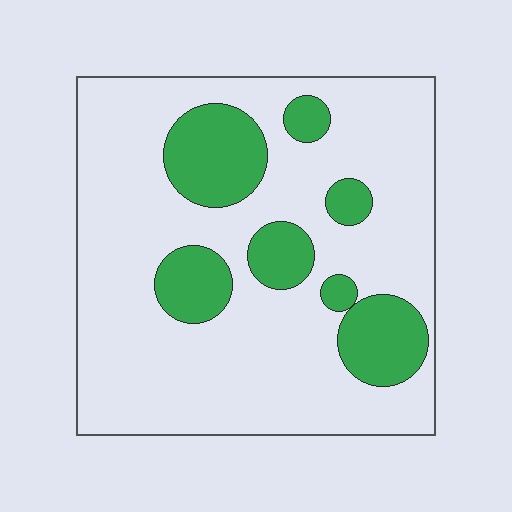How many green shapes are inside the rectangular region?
7.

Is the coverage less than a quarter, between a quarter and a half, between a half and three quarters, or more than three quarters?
Less than a quarter.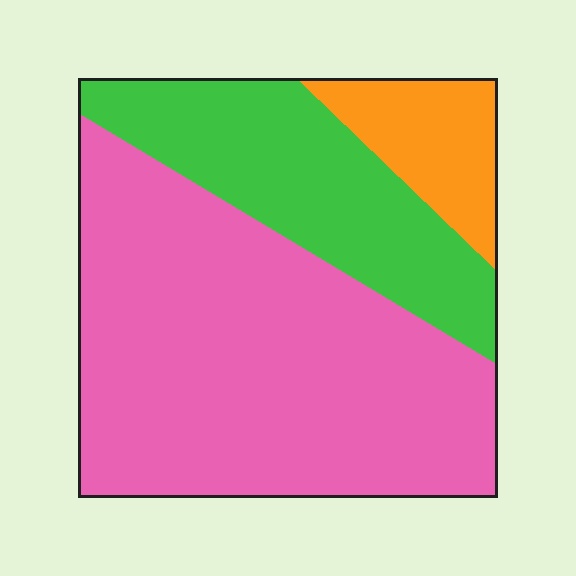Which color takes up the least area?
Orange, at roughly 10%.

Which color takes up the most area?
Pink, at roughly 60%.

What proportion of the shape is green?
Green covers about 25% of the shape.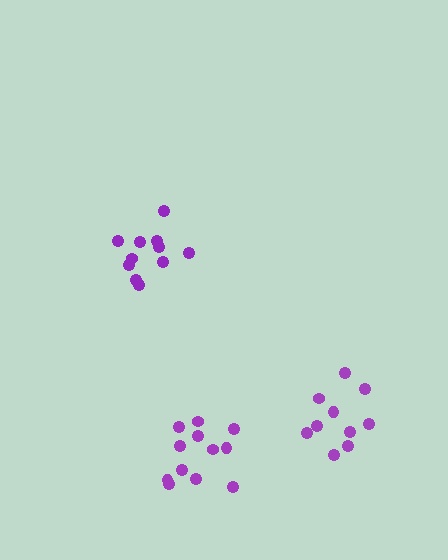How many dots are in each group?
Group 1: 11 dots, Group 2: 12 dots, Group 3: 10 dots (33 total).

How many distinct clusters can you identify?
There are 3 distinct clusters.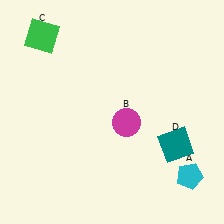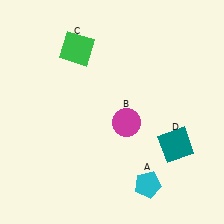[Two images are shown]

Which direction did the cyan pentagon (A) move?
The cyan pentagon (A) moved left.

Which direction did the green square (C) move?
The green square (C) moved right.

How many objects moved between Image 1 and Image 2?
2 objects moved between the two images.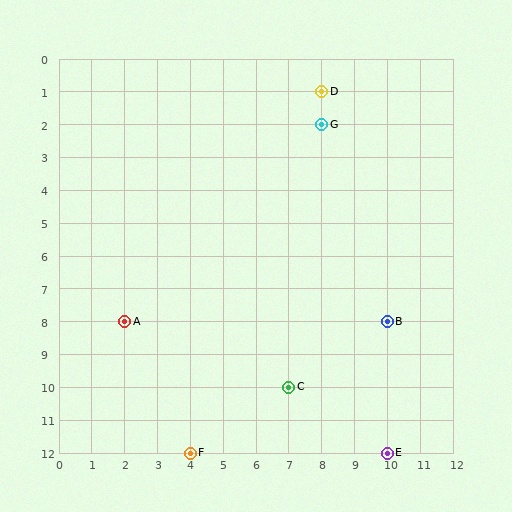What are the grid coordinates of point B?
Point B is at grid coordinates (10, 8).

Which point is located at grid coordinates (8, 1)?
Point D is at (8, 1).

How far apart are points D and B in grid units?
Points D and B are 2 columns and 7 rows apart (about 7.3 grid units diagonally).